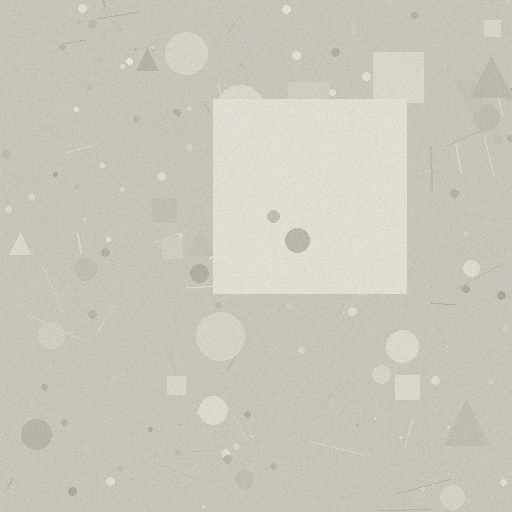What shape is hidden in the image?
A square is hidden in the image.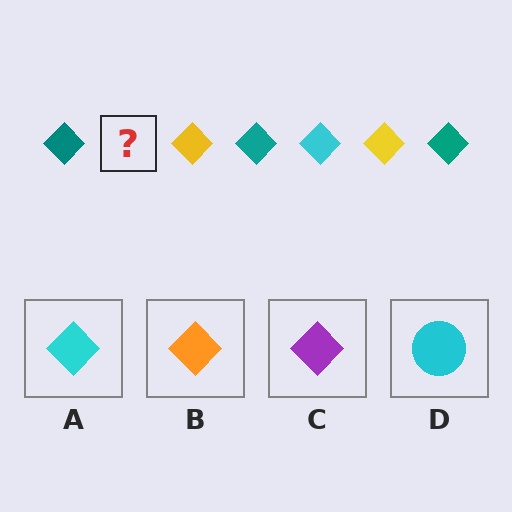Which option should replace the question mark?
Option A.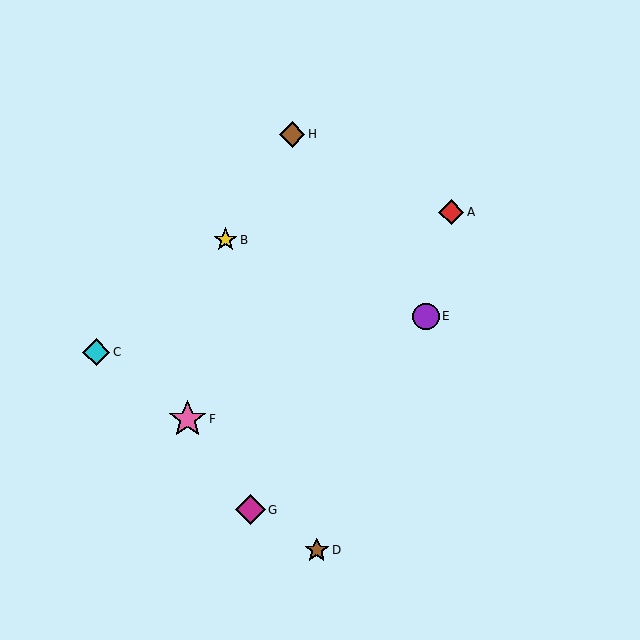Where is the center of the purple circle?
The center of the purple circle is at (426, 316).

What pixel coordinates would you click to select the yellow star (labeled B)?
Click at (225, 240) to select the yellow star B.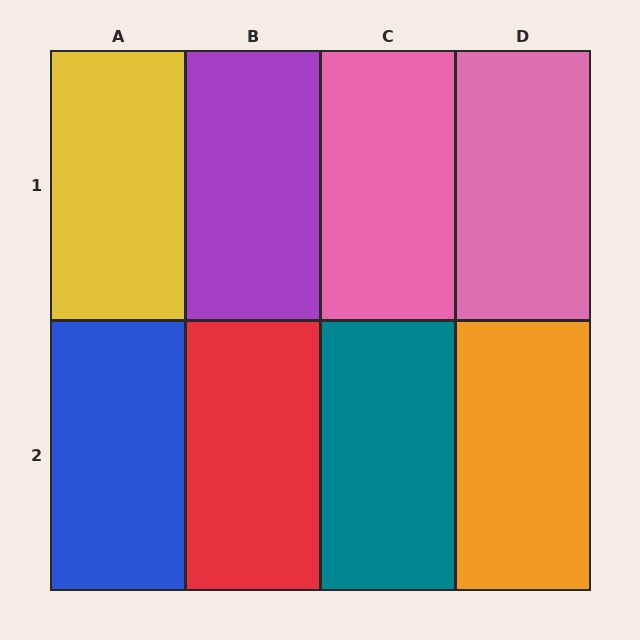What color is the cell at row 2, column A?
Blue.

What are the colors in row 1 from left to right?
Yellow, purple, pink, pink.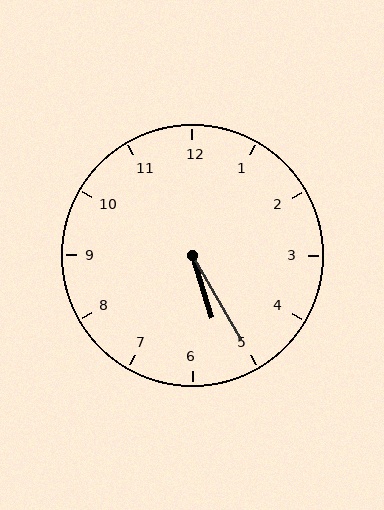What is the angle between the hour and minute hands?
Approximately 12 degrees.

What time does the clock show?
5:25.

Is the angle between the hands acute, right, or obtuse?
It is acute.